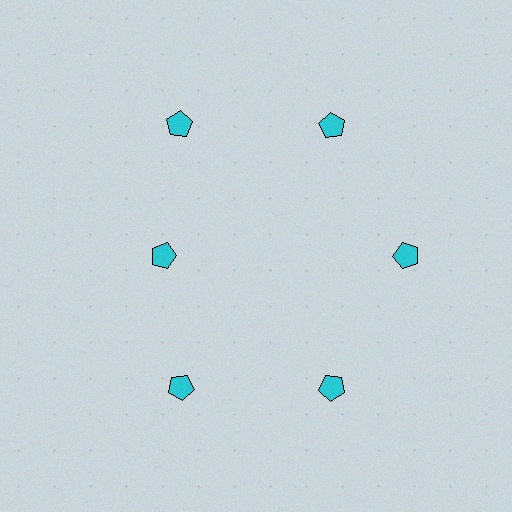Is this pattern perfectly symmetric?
No. The 6 cyan pentagons are arranged in a ring, but one element near the 9 o'clock position is pulled inward toward the center, breaking the 6-fold rotational symmetry.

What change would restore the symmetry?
The symmetry would be restored by moving it outward, back onto the ring so that all 6 pentagons sit at equal angles and equal distance from the center.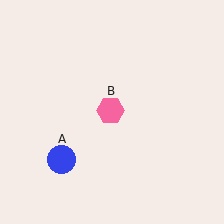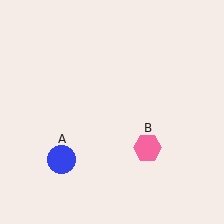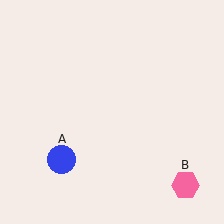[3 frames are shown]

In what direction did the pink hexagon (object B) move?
The pink hexagon (object B) moved down and to the right.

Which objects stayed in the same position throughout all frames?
Blue circle (object A) remained stationary.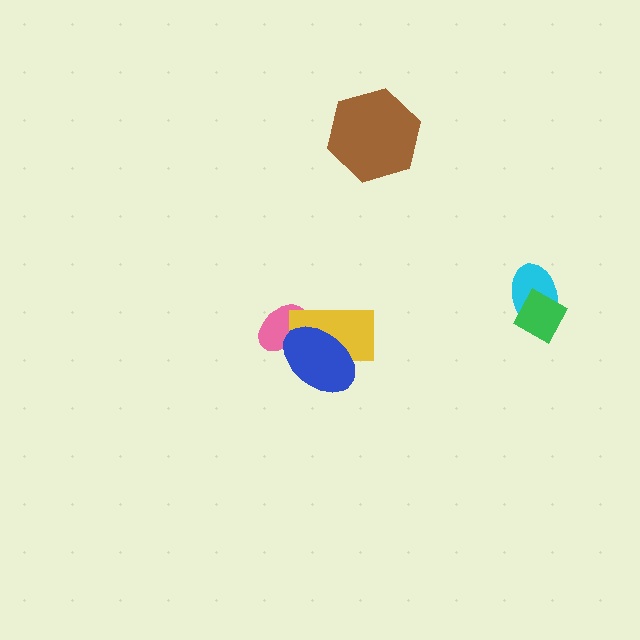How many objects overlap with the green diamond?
1 object overlaps with the green diamond.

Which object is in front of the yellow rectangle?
The blue ellipse is in front of the yellow rectangle.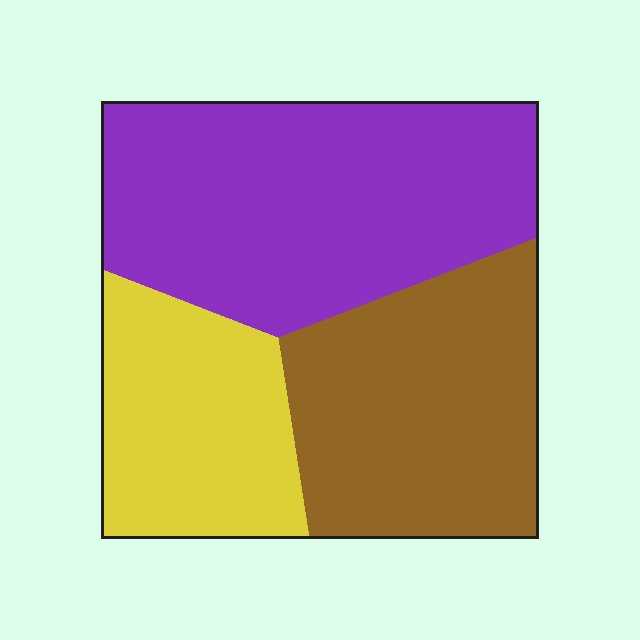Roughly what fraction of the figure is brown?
Brown takes up about one third (1/3) of the figure.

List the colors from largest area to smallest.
From largest to smallest: purple, brown, yellow.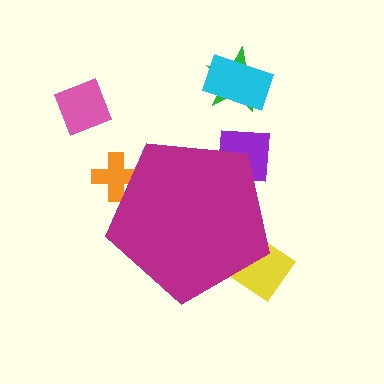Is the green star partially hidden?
No, the green star is fully visible.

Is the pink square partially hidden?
No, the pink square is fully visible.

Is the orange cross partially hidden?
Yes, the orange cross is partially hidden behind the magenta pentagon.